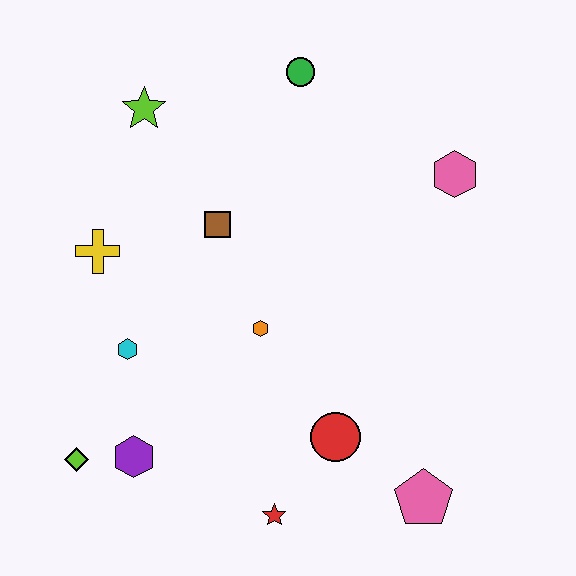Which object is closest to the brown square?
The orange hexagon is closest to the brown square.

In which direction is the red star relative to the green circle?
The red star is below the green circle.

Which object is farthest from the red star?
The green circle is farthest from the red star.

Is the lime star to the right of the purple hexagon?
Yes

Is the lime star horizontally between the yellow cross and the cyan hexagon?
No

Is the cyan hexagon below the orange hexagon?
Yes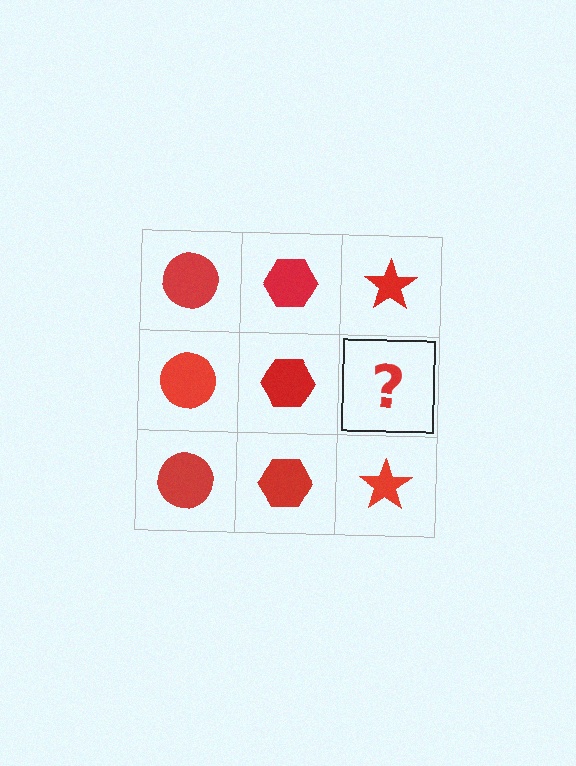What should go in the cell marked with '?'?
The missing cell should contain a red star.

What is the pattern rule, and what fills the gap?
The rule is that each column has a consistent shape. The gap should be filled with a red star.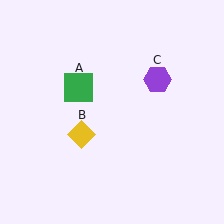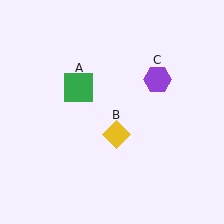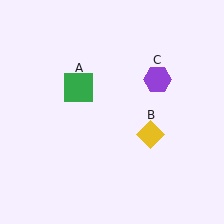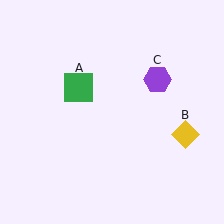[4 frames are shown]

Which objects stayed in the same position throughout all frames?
Green square (object A) and purple hexagon (object C) remained stationary.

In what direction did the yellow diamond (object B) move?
The yellow diamond (object B) moved right.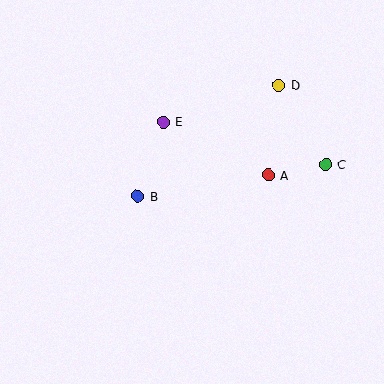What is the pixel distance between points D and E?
The distance between D and E is 121 pixels.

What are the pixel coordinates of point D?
Point D is at (279, 85).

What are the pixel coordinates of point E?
Point E is at (163, 122).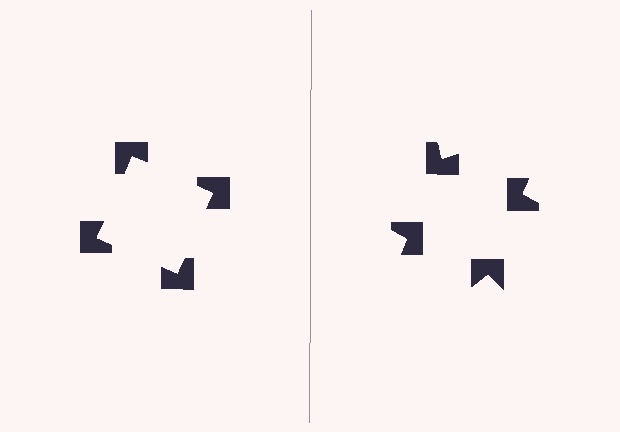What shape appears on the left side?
An illusory square.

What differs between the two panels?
The notched squares are positioned identically on both sides; only the wedge orientations differ. On the left they align to a square; on the right they are misaligned.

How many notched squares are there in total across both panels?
8 — 4 on each side.